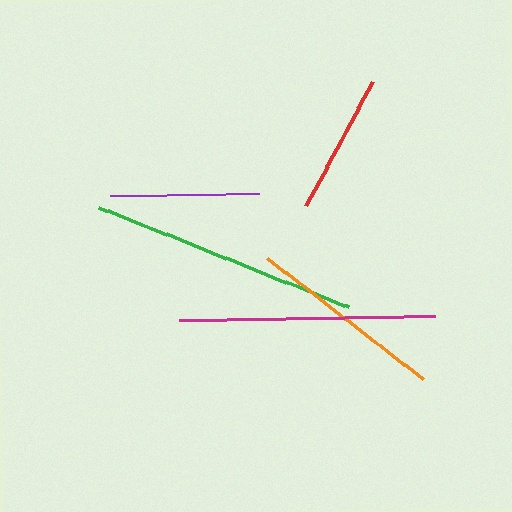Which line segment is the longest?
The green line is the longest at approximately 269 pixels.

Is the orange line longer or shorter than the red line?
The orange line is longer than the red line.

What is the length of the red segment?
The red segment is approximately 141 pixels long.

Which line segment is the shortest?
The red line is the shortest at approximately 141 pixels.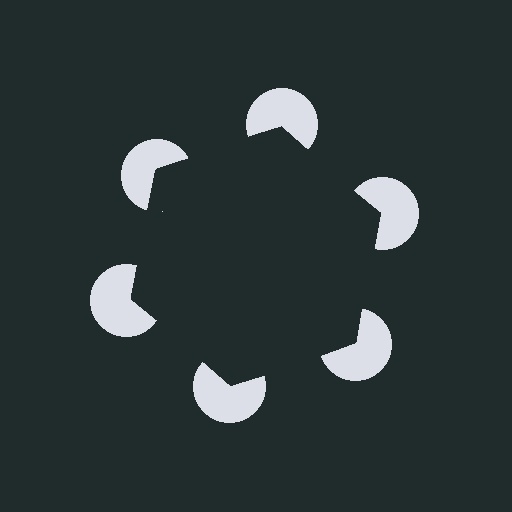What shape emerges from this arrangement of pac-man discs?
An illusory hexagon — its edges are inferred from the aligned wedge cuts in the pac-man discs, not physically drawn.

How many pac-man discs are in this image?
There are 6 — one at each vertex of the illusory hexagon.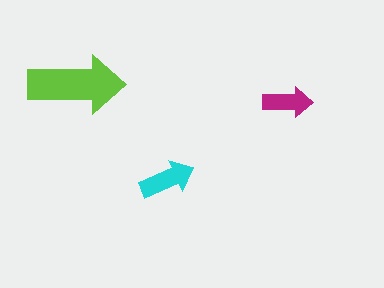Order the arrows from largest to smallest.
the lime one, the cyan one, the magenta one.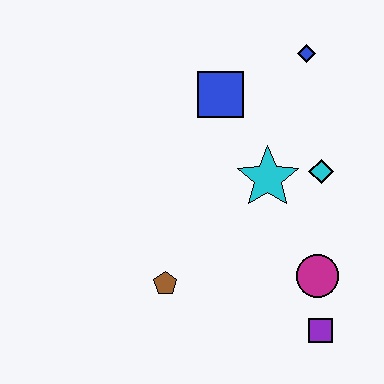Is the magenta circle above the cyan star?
No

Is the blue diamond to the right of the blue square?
Yes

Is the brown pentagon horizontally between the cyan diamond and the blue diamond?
No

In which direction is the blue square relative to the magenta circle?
The blue square is above the magenta circle.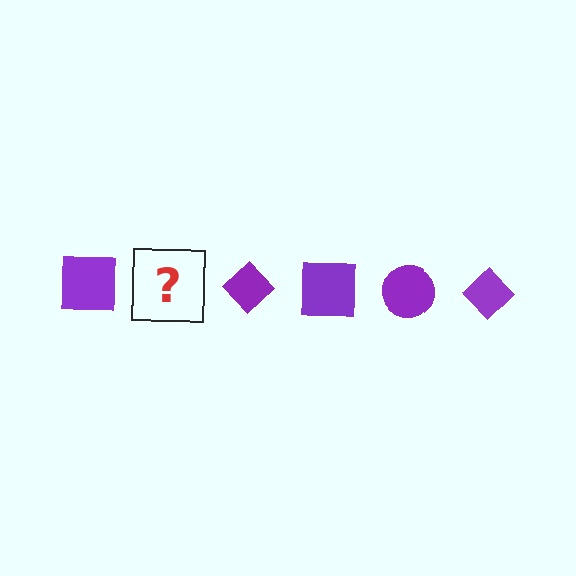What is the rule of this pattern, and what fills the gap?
The rule is that the pattern cycles through square, circle, diamond shapes in purple. The gap should be filled with a purple circle.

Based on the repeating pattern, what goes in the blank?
The blank should be a purple circle.